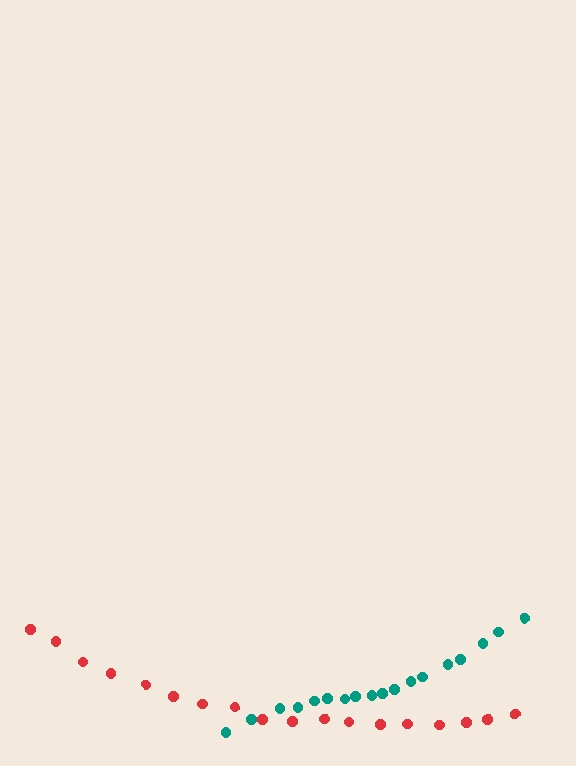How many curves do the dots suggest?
There are 2 distinct paths.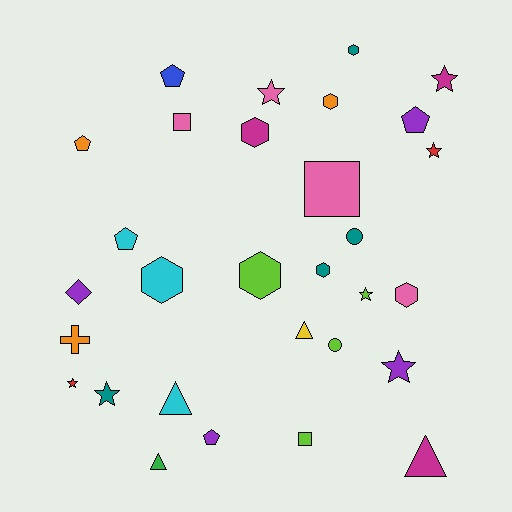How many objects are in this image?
There are 30 objects.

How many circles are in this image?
There are 2 circles.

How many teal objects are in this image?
There are 4 teal objects.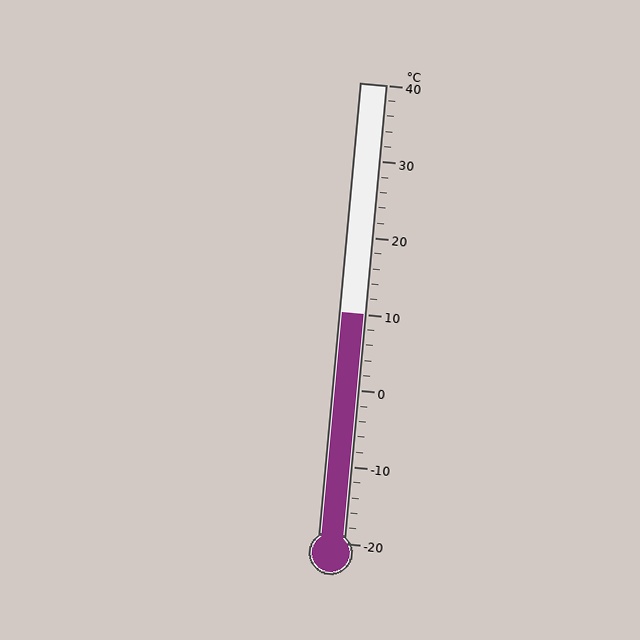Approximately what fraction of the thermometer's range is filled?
The thermometer is filled to approximately 50% of its range.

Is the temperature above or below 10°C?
The temperature is at 10°C.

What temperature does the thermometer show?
The thermometer shows approximately 10°C.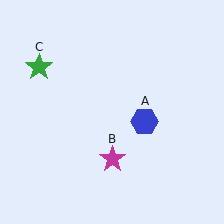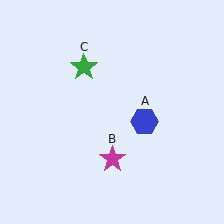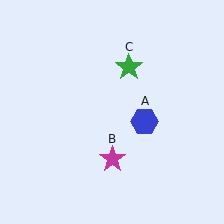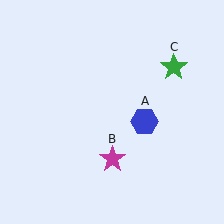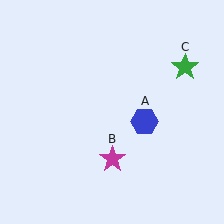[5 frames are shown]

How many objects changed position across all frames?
1 object changed position: green star (object C).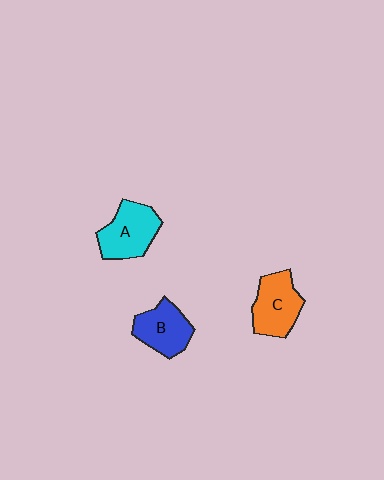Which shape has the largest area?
Shape A (cyan).